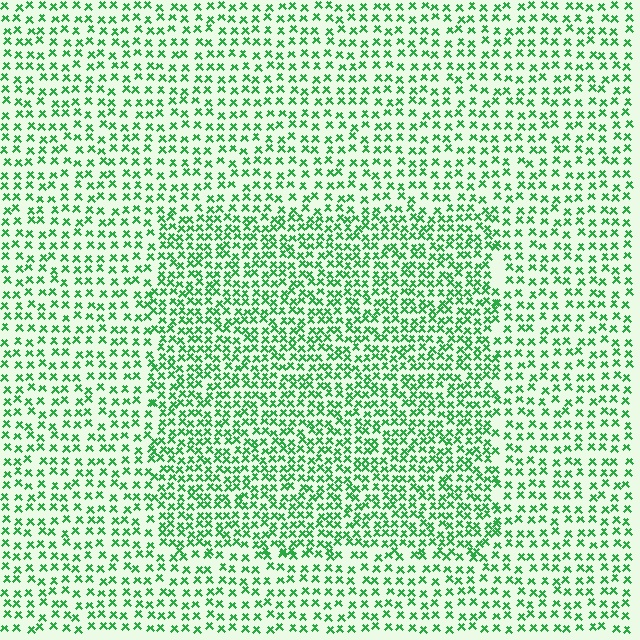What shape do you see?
I see a rectangle.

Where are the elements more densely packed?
The elements are more densely packed inside the rectangle boundary.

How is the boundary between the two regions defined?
The boundary is defined by a change in element density (approximately 1.7x ratio). All elements are the same color, size, and shape.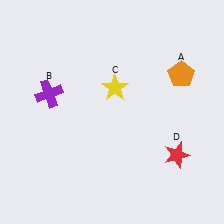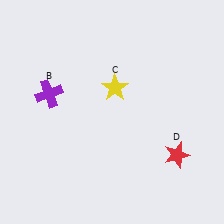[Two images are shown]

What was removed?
The orange pentagon (A) was removed in Image 2.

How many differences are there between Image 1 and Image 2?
There is 1 difference between the two images.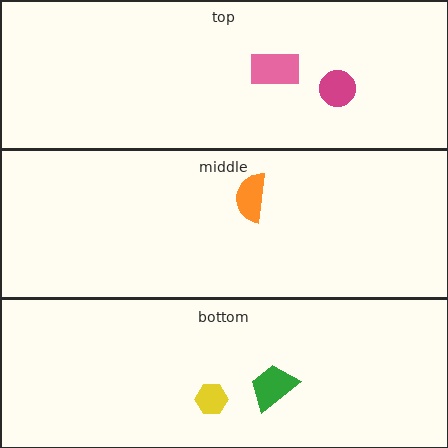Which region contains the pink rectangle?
The top region.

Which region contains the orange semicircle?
The middle region.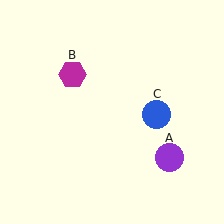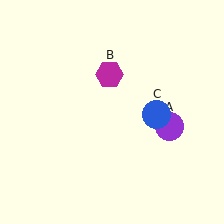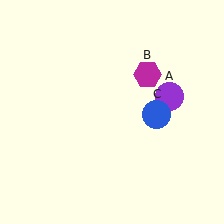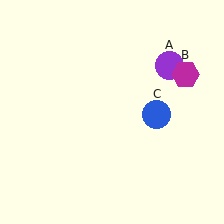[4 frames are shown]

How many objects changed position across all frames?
2 objects changed position: purple circle (object A), magenta hexagon (object B).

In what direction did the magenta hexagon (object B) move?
The magenta hexagon (object B) moved right.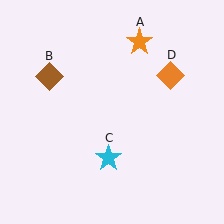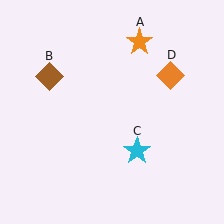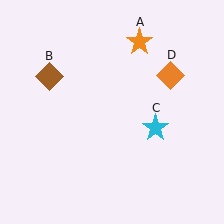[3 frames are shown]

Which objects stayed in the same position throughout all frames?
Orange star (object A) and brown diamond (object B) and orange diamond (object D) remained stationary.